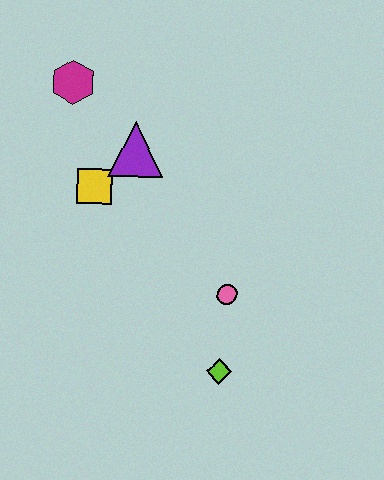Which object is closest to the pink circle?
The lime diamond is closest to the pink circle.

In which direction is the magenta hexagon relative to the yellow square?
The magenta hexagon is above the yellow square.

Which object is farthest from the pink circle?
The magenta hexagon is farthest from the pink circle.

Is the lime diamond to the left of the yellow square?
No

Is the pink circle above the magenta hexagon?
No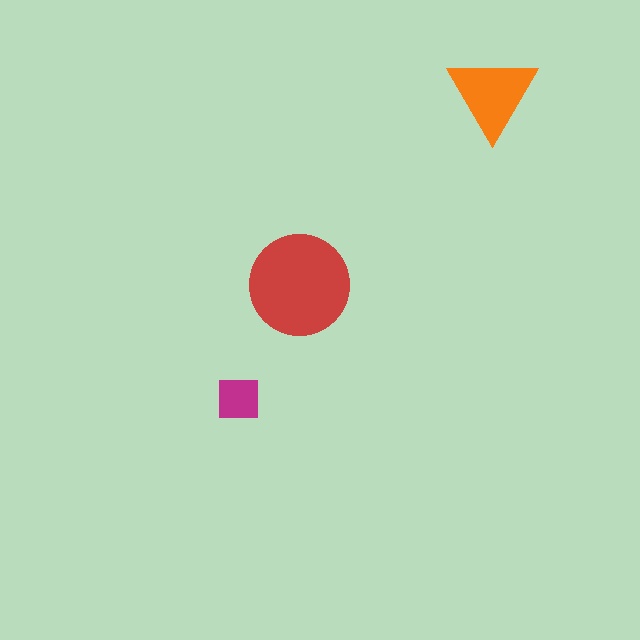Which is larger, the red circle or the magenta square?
The red circle.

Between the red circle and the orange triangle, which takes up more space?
The red circle.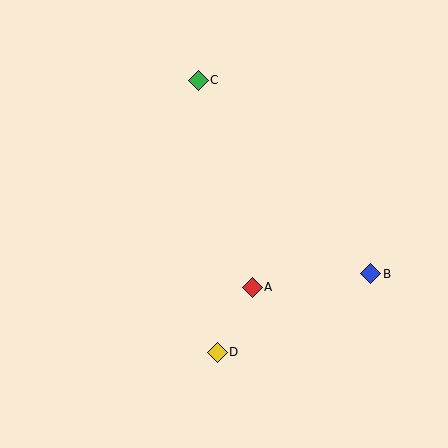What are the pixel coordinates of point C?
Point C is at (198, 80).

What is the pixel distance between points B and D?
The distance between B and D is 172 pixels.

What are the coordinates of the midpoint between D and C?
The midpoint between D and C is at (208, 216).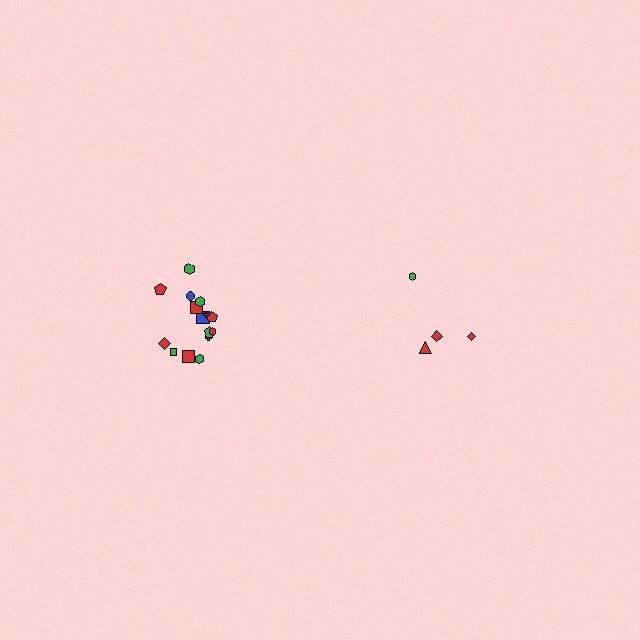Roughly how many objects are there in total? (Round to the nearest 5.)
Roughly 20 objects in total.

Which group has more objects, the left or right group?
The left group.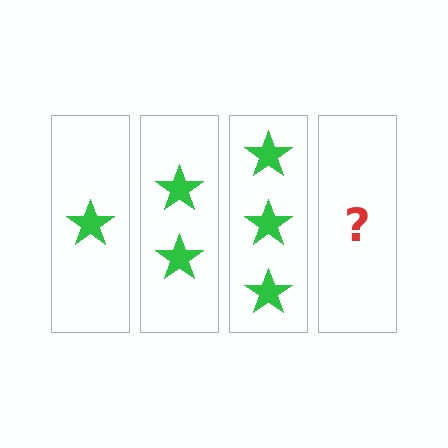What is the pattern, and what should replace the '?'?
The pattern is that each step adds one more star. The '?' should be 4 stars.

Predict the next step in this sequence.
The next step is 4 stars.